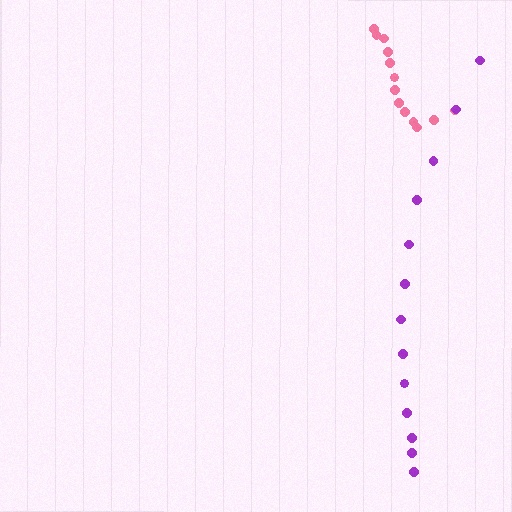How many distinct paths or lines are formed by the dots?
There are 2 distinct paths.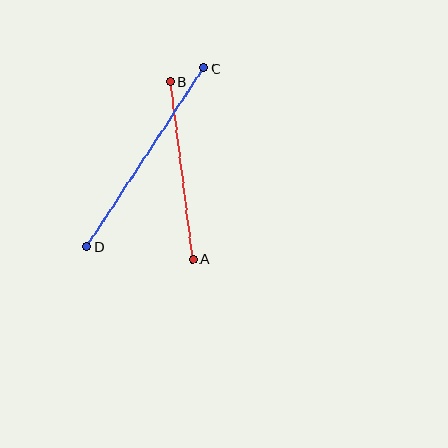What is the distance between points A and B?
The distance is approximately 179 pixels.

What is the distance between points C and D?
The distance is approximately 214 pixels.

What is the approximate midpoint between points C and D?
The midpoint is at approximately (145, 157) pixels.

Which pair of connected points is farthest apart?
Points C and D are farthest apart.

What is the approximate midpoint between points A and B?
The midpoint is at approximately (182, 170) pixels.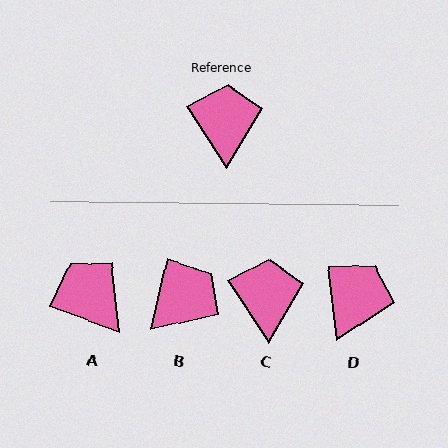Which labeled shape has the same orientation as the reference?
C.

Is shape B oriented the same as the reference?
No, it is off by about 46 degrees.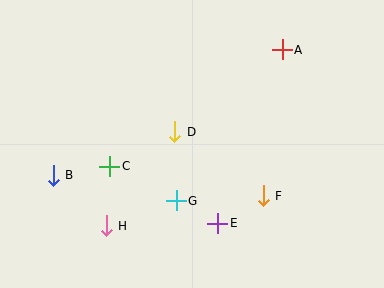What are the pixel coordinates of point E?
Point E is at (218, 223).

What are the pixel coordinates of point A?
Point A is at (282, 50).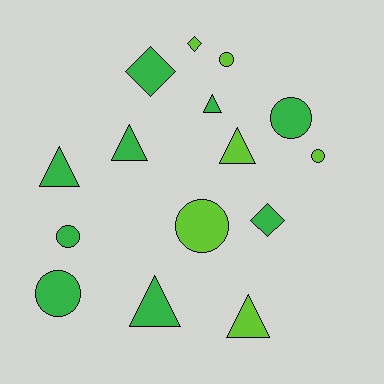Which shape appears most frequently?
Circle, with 6 objects.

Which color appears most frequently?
Green, with 9 objects.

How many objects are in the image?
There are 15 objects.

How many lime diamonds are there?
There is 1 lime diamond.